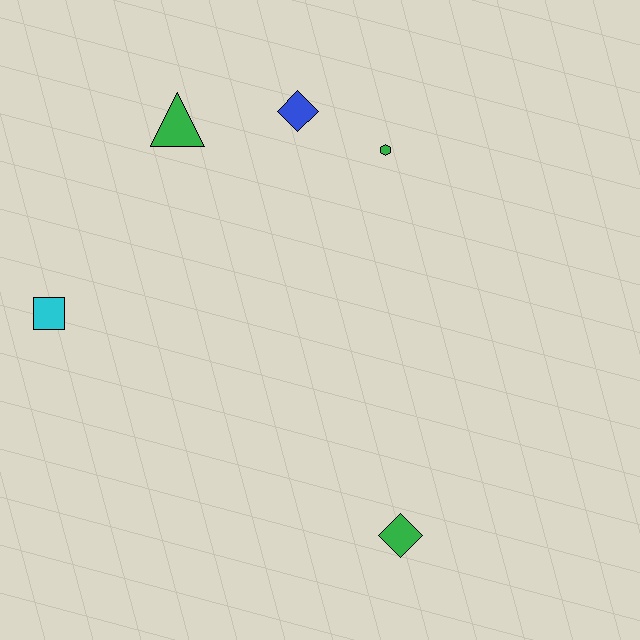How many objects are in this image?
There are 5 objects.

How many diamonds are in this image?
There are 2 diamonds.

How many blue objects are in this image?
There is 1 blue object.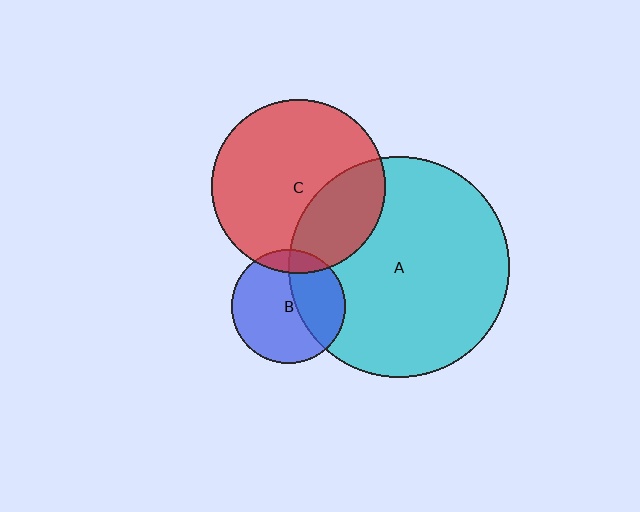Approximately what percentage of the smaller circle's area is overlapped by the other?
Approximately 30%.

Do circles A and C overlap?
Yes.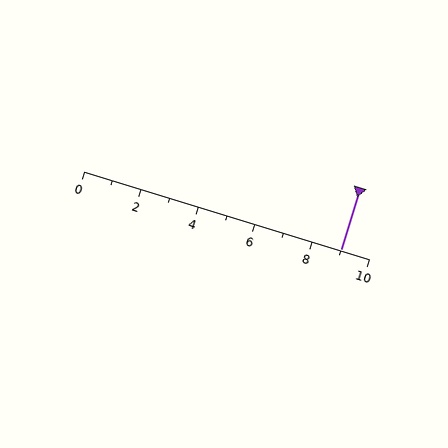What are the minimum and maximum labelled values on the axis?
The axis runs from 0 to 10.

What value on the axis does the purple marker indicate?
The marker indicates approximately 9.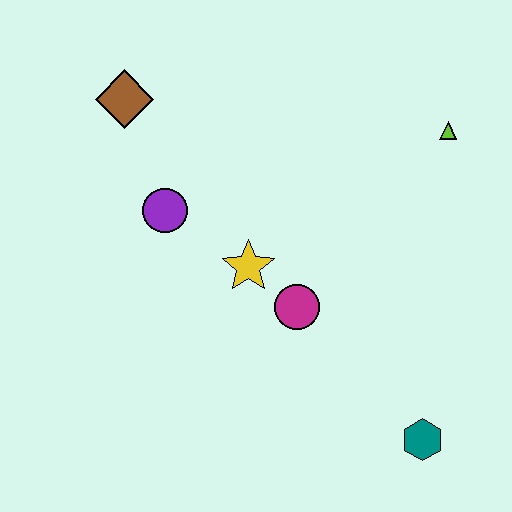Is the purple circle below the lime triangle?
Yes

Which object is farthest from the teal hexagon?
The brown diamond is farthest from the teal hexagon.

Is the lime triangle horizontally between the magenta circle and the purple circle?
No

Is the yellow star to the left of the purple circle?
No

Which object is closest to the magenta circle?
The yellow star is closest to the magenta circle.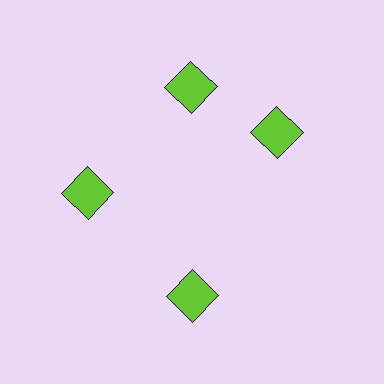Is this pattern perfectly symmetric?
No. The 4 lime squares are arranged in a ring, but one element near the 3 o'clock position is rotated out of alignment along the ring, breaking the 4-fold rotational symmetry.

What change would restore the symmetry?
The symmetry would be restored by rotating it back into even spacing with its neighbors so that all 4 squares sit at equal angles and equal distance from the center.